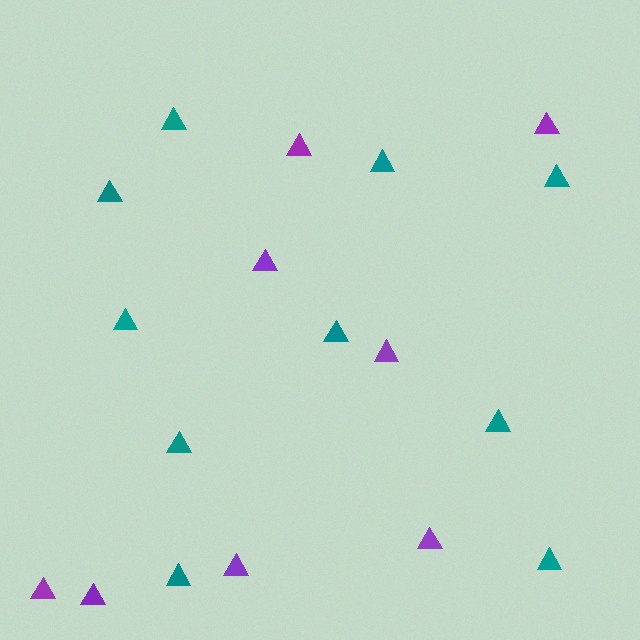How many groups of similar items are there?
There are 2 groups: one group of teal triangles (10) and one group of purple triangles (8).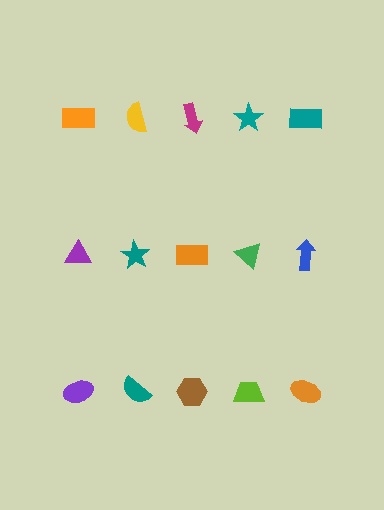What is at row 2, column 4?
A green triangle.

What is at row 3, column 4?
A lime trapezoid.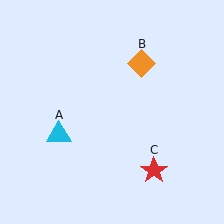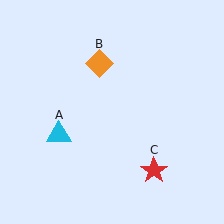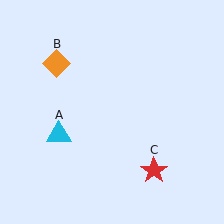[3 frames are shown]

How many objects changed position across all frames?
1 object changed position: orange diamond (object B).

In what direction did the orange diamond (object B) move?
The orange diamond (object B) moved left.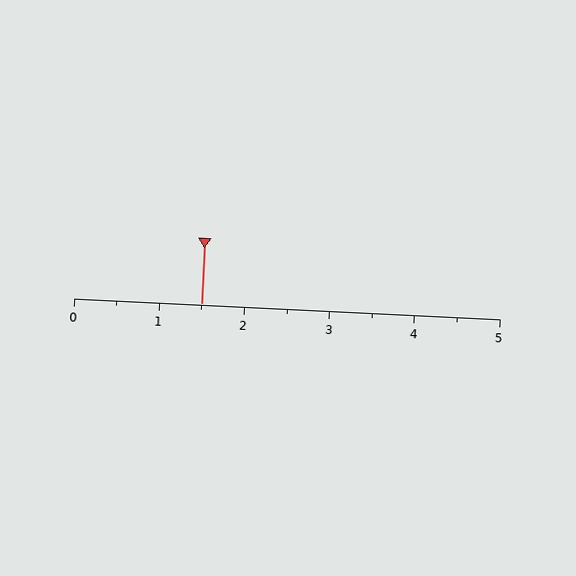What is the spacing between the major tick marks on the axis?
The major ticks are spaced 1 apart.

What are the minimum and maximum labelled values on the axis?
The axis runs from 0 to 5.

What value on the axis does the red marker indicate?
The marker indicates approximately 1.5.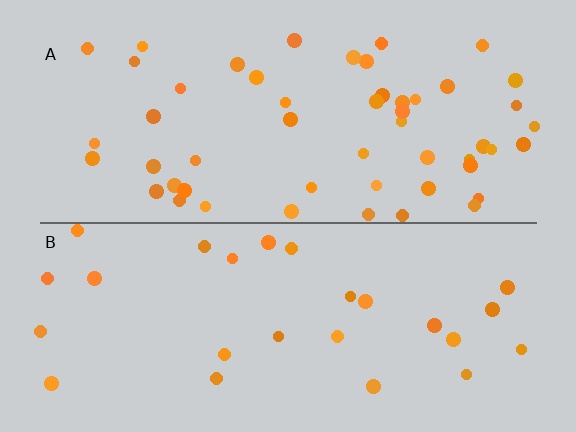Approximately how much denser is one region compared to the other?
Approximately 2.0× — region A over region B.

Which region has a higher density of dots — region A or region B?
A (the top).